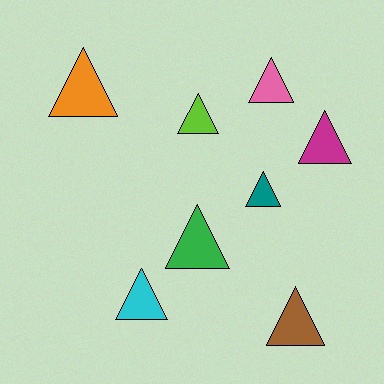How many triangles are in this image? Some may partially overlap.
There are 8 triangles.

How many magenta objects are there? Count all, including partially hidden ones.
There is 1 magenta object.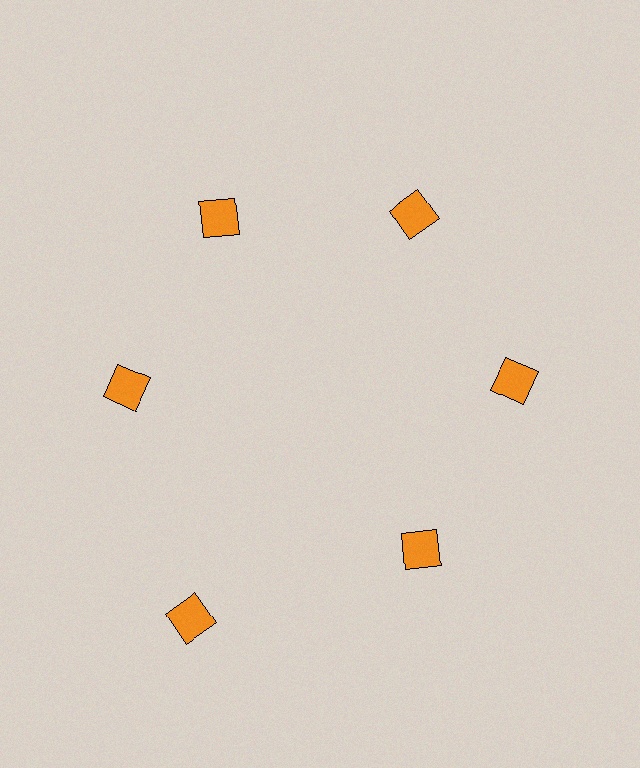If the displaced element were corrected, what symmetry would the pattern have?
It would have 6-fold rotational symmetry — the pattern would map onto itself every 60 degrees.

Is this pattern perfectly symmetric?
No. The 6 orange squares are arranged in a ring, but one element near the 7 o'clock position is pushed outward from the center, breaking the 6-fold rotational symmetry.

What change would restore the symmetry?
The symmetry would be restored by moving it inward, back onto the ring so that all 6 squares sit at equal angles and equal distance from the center.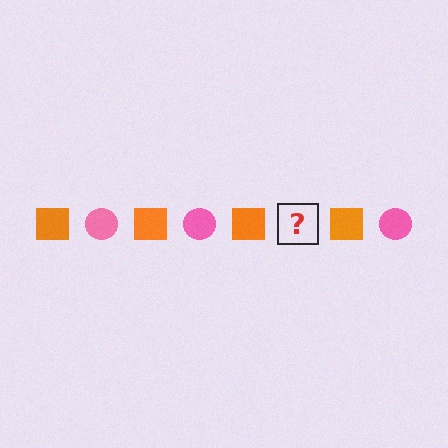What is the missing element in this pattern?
The missing element is a pink circle.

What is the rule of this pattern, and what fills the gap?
The rule is that the pattern alternates between orange square and pink circle. The gap should be filled with a pink circle.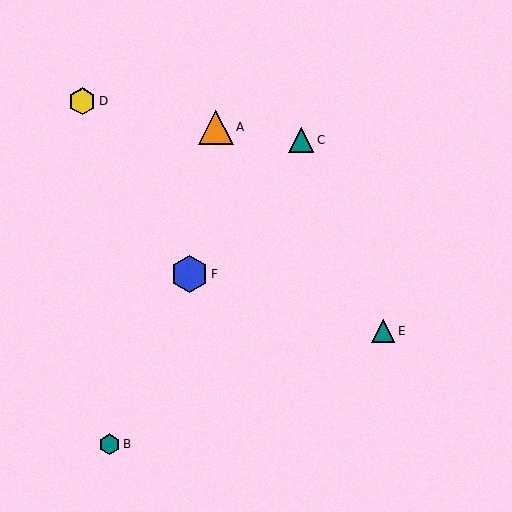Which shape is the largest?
The blue hexagon (labeled F) is the largest.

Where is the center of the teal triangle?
The center of the teal triangle is at (383, 331).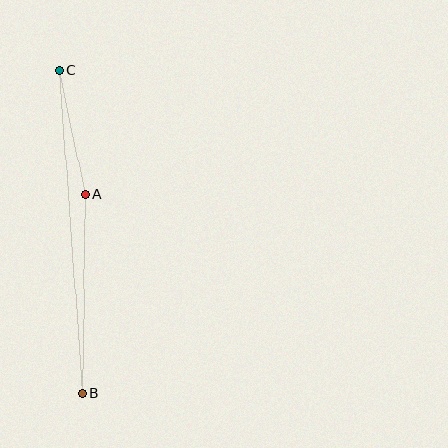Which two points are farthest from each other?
Points B and C are farthest from each other.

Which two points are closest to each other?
Points A and C are closest to each other.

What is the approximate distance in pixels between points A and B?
The distance between A and B is approximately 199 pixels.